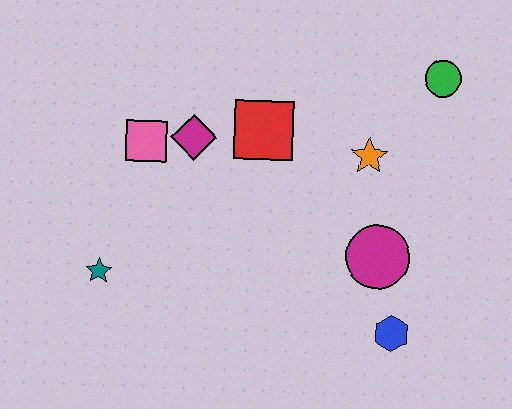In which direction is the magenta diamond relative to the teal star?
The magenta diamond is above the teal star.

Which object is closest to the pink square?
The magenta diamond is closest to the pink square.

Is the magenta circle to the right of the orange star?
Yes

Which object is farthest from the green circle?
The teal star is farthest from the green circle.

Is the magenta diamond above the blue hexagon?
Yes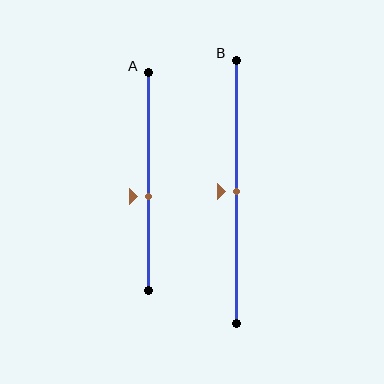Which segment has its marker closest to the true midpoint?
Segment B has its marker closest to the true midpoint.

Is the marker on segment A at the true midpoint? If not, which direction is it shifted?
No, the marker on segment A is shifted downward by about 7% of the segment length.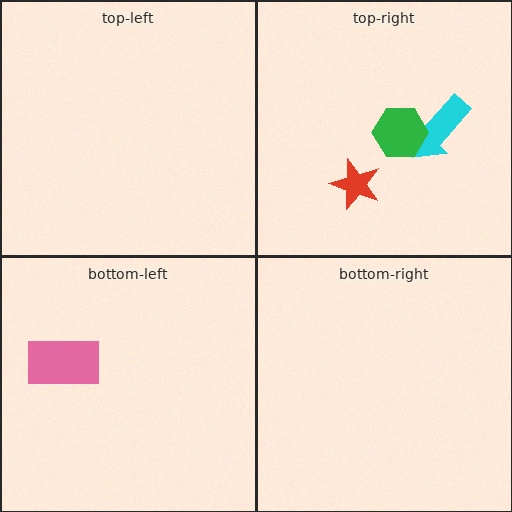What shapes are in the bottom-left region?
The pink rectangle.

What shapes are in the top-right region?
The cyan arrow, the red star, the green hexagon.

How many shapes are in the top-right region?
3.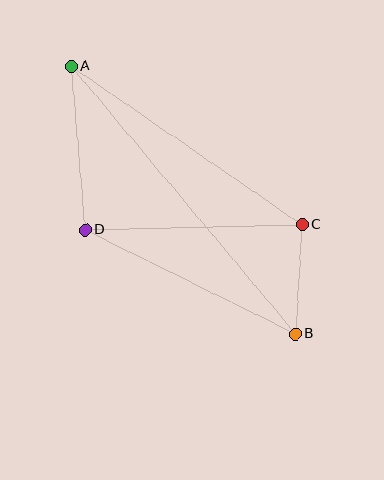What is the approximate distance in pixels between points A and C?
The distance between A and C is approximately 280 pixels.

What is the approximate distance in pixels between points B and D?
The distance between B and D is approximately 235 pixels.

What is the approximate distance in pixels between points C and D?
The distance between C and D is approximately 217 pixels.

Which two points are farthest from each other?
Points A and B are farthest from each other.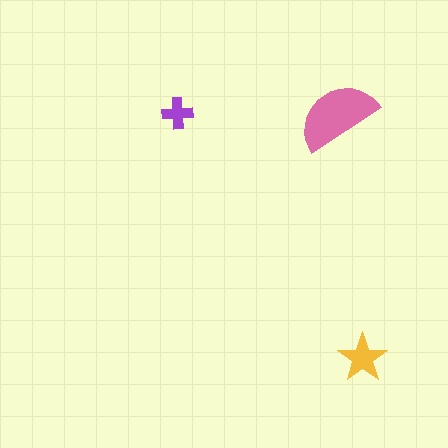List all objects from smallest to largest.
The purple cross, the yellow star, the pink semicircle.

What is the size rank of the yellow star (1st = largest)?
2nd.